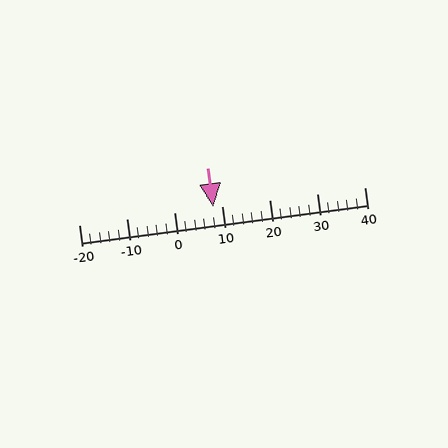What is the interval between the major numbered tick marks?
The major tick marks are spaced 10 units apart.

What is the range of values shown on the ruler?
The ruler shows values from -20 to 40.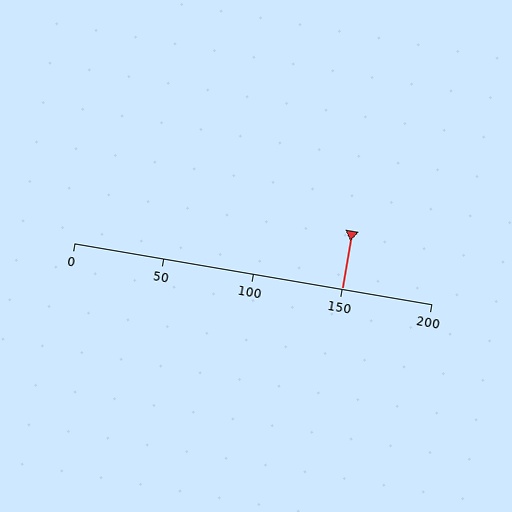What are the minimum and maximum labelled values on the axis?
The axis runs from 0 to 200.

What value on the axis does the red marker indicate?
The marker indicates approximately 150.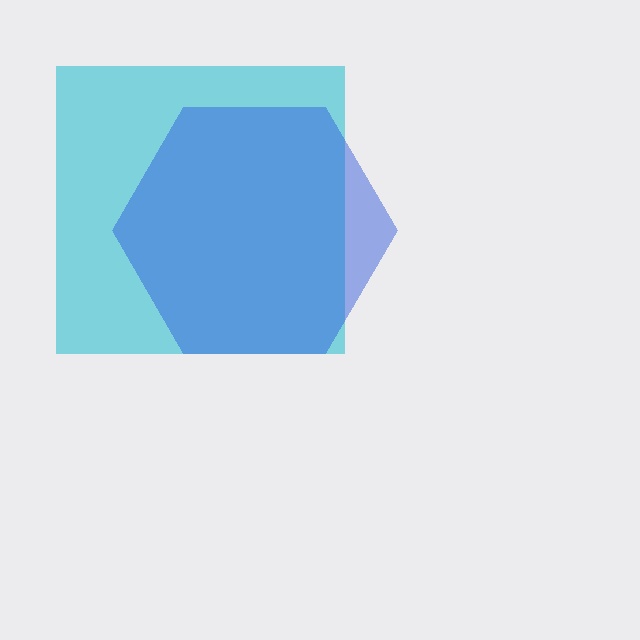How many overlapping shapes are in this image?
There are 2 overlapping shapes in the image.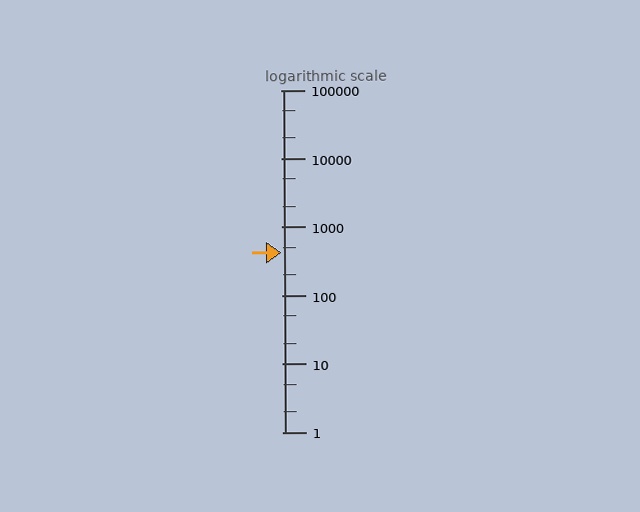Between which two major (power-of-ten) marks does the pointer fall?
The pointer is between 100 and 1000.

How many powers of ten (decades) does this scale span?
The scale spans 5 decades, from 1 to 100000.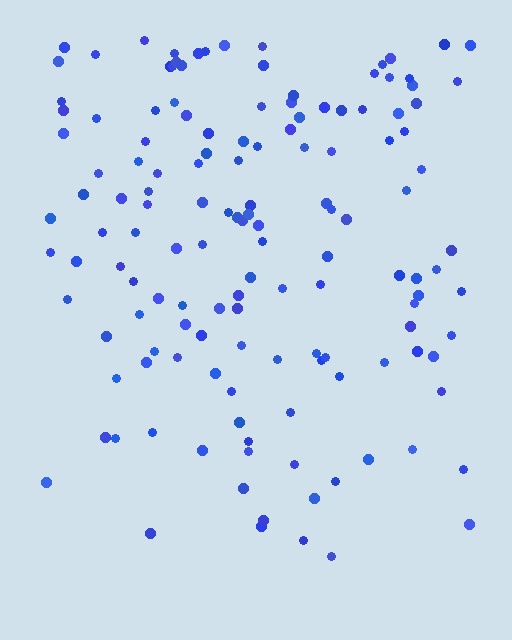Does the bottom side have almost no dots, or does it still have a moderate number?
Still a moderate number, just noticeably fewer than the top.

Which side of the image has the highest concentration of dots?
The top.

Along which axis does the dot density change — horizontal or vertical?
Vertical.